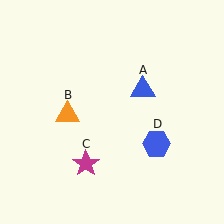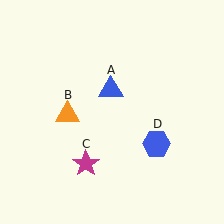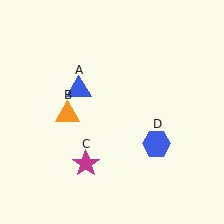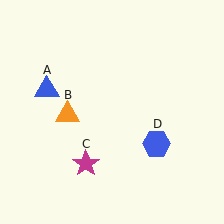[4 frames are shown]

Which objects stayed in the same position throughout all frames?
Orange triangle (object B) and magenta star (object C) and blue hexagon (object D) remained stationary.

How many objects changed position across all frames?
1 object changed position: blue triangle (object A).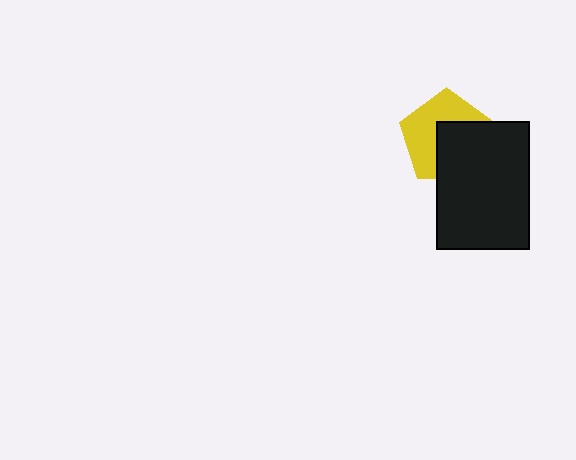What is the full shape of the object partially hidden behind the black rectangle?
The partially hidden object is a yellow pentagon.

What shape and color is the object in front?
The object in front is a black rectangle.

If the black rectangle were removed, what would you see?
You would see the complete yellow pentagon.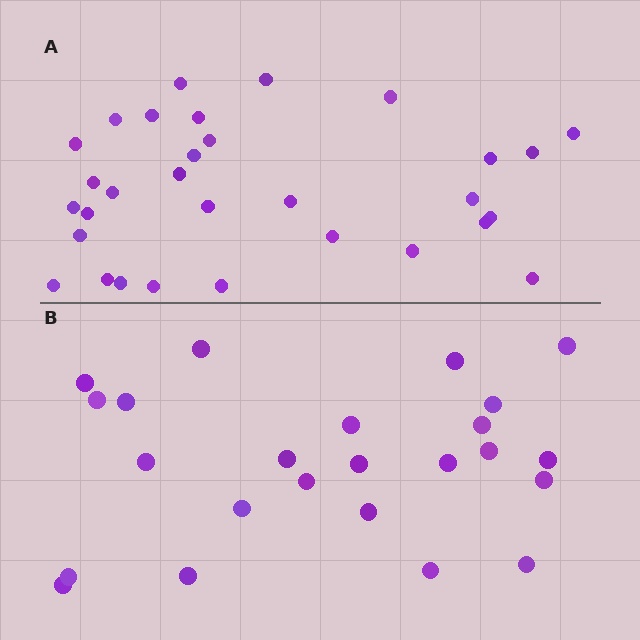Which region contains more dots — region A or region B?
Region A (the top region) has more dots.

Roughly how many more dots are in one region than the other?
Region A has roughly 8 or so more dots than region B.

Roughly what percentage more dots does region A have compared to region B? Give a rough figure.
About 30% more.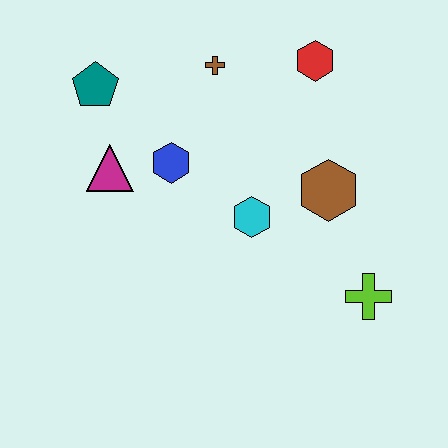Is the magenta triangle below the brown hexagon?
No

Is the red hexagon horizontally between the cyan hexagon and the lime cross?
Yes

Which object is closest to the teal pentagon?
The magenta triangle is closest to the teal pentagon.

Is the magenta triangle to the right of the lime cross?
No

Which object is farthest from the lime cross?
The teal pentagon is farthest from the lime cross.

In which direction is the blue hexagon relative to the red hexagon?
The blue hexagon is to the left of the red hexagon.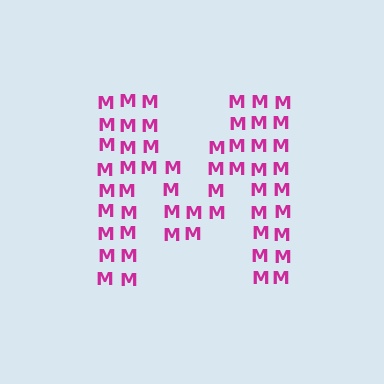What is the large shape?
The large shape is the letter M.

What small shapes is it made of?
It is made of small letter M's.